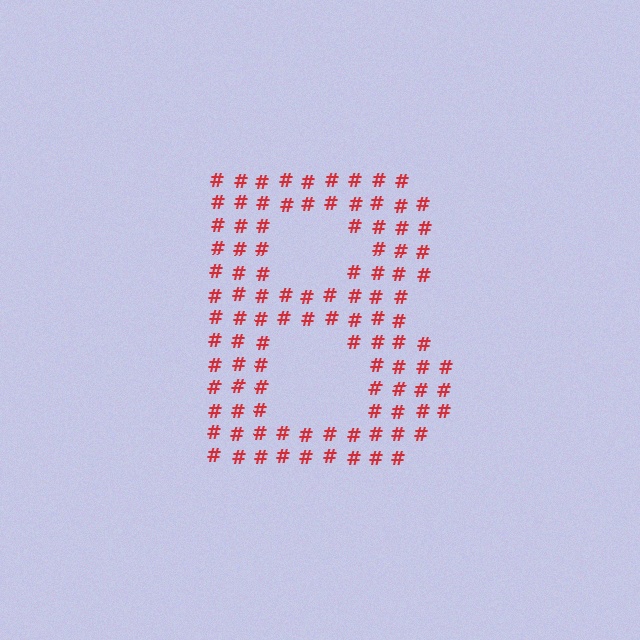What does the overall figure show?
The overall figure shows the letter B.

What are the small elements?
The small elements are hash symbols.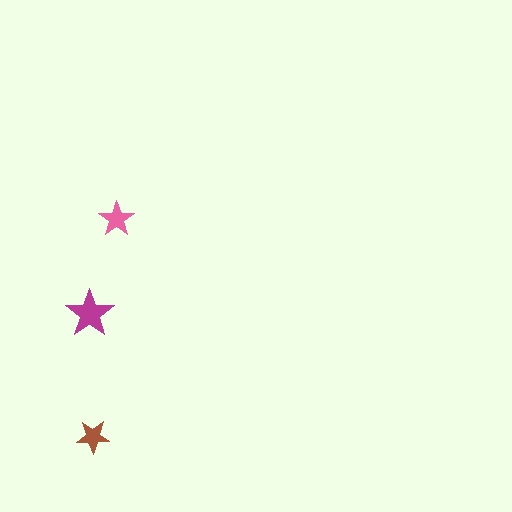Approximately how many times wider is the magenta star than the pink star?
About 1.5 times wider.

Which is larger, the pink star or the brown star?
The pink one.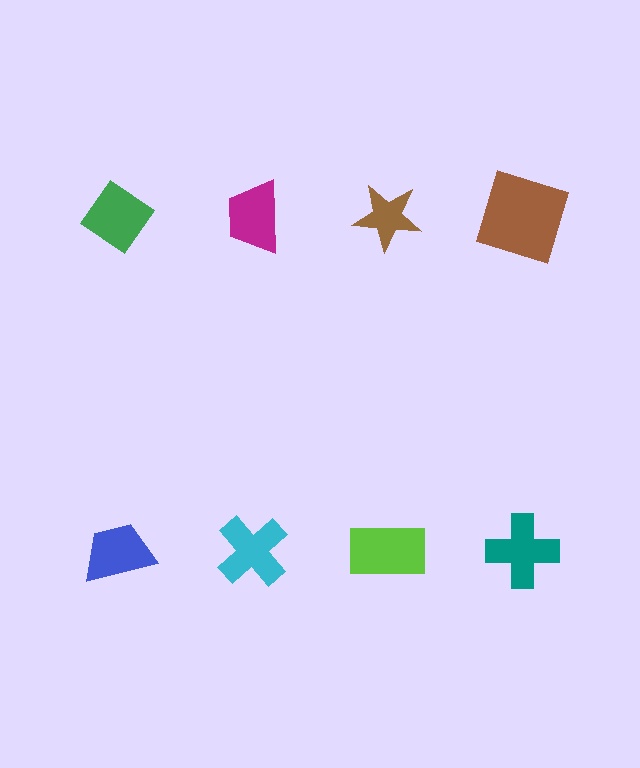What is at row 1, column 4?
A brown square.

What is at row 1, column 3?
A brown star.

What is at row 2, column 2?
A cyan cross.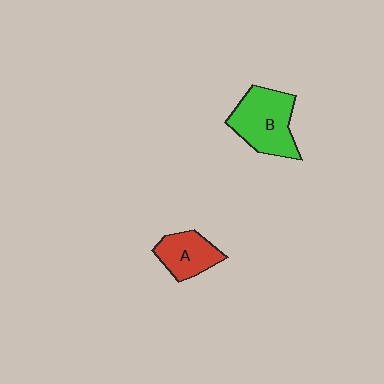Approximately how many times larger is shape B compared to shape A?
Approximately 1.5 times.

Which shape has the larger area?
Shape B (green).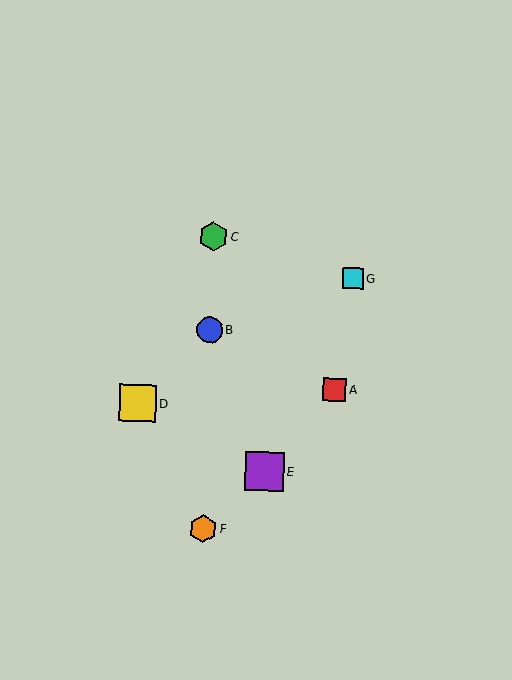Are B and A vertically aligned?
No, B is at x≈210 and A is at x≈334.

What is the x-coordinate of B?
Object B is at x≈210.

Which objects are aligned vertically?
Objects B, C, F are aligned vertically.